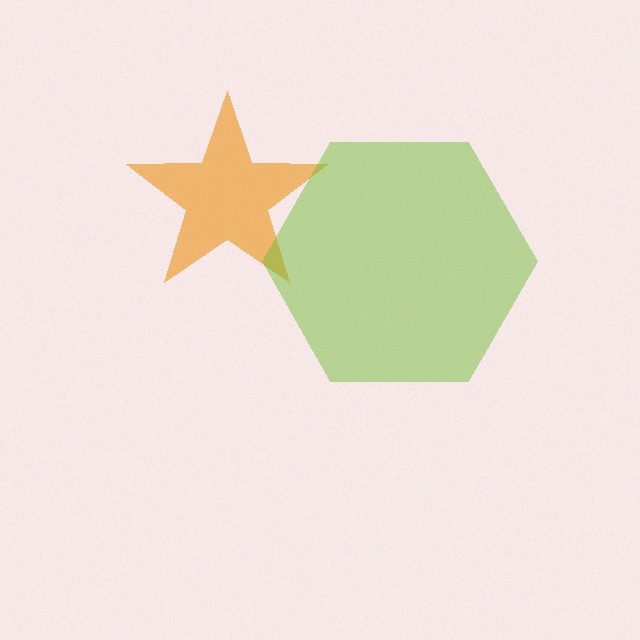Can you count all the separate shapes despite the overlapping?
Yes, there are 2 separate shapes.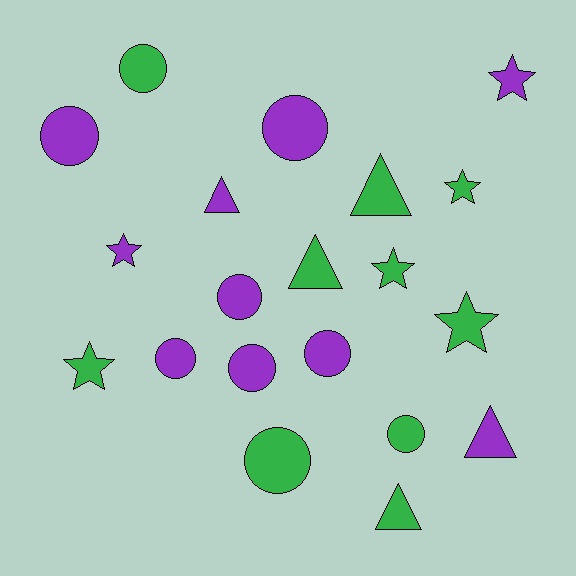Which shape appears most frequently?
Circle, with 9 objects.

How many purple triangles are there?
There are 2 purple triangles.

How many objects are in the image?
There are 20 objects.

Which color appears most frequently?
Green, with 10 objects.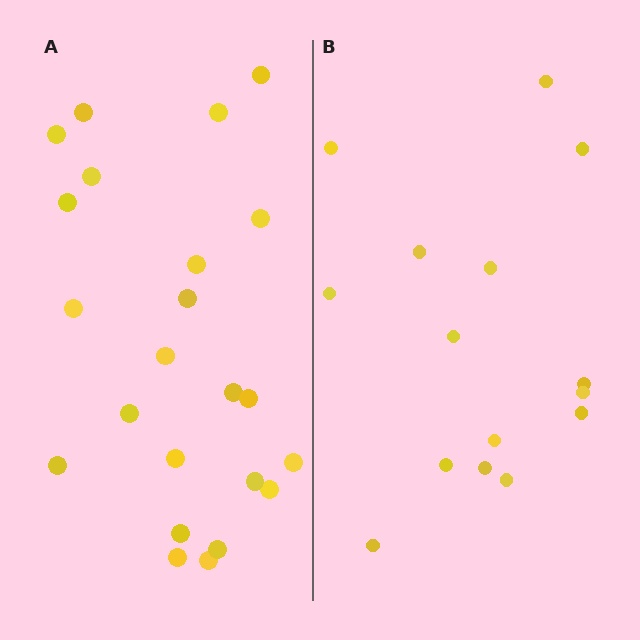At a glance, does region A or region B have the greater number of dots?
Region A (the left region) has more dots.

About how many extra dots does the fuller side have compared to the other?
Region A has roughly 8 or so more dots than region B.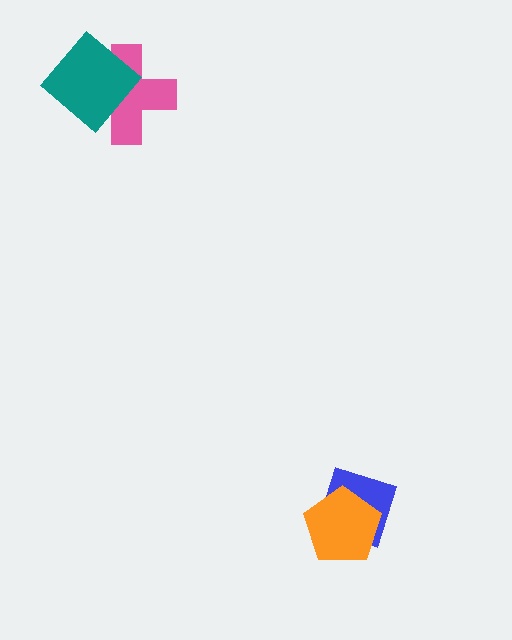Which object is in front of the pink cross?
The teal diamond is in front of the pink cross.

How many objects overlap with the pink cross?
1 object overlaps with the pink cross.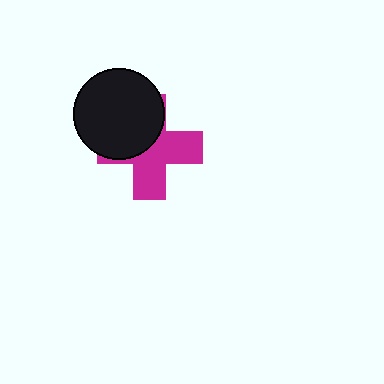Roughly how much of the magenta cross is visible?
About half of it is visible (roughly 55%).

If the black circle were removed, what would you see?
You would see the complete magenta cross.